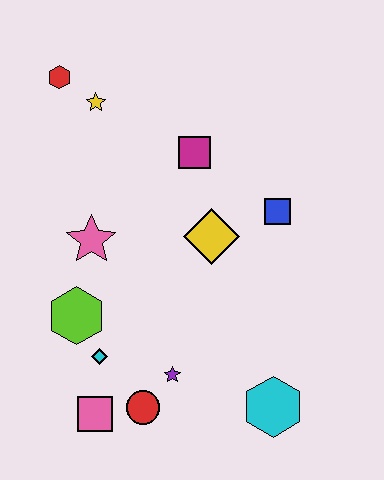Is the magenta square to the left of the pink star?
No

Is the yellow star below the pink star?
No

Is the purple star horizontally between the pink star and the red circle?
No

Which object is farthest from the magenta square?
The pink square is farthest from the magenta square.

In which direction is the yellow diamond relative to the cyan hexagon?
The yellow diamond is above the cyan hexagon.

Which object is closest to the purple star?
The red circle is closest to the purple star.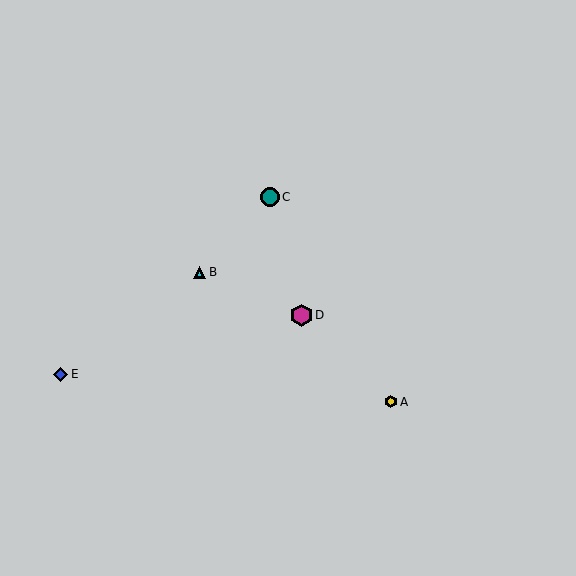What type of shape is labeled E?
Shape E is a blue diamond.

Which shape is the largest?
The magenta hexagon (labeled D) is the largest.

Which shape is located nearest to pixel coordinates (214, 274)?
The cyan triangle (labeled B) at (199, 273) is nearest to that location.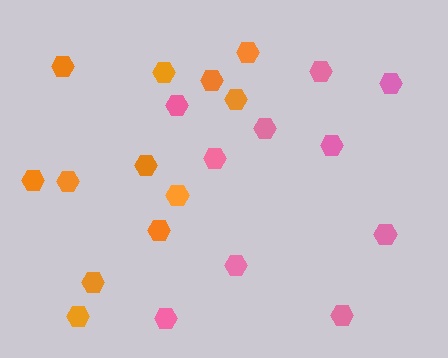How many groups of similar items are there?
There are 2 groups: one group of pink hexagons (10) and one group of orange hexagons (12).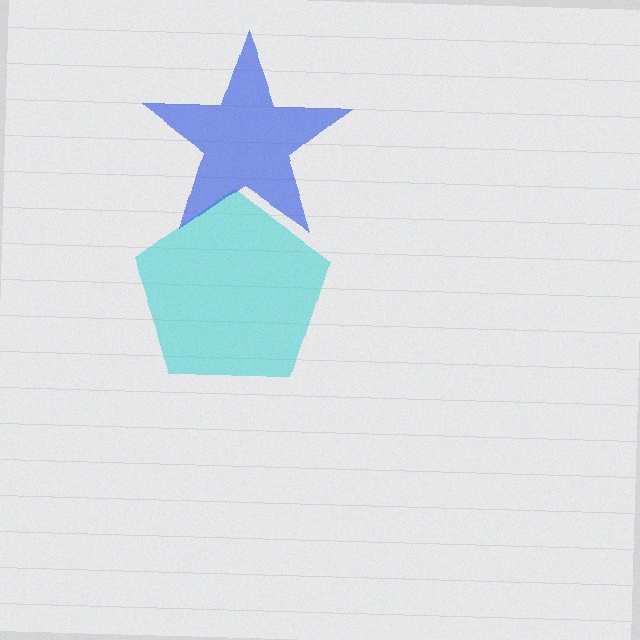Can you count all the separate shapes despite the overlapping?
Yes, there are 2 separate shapes.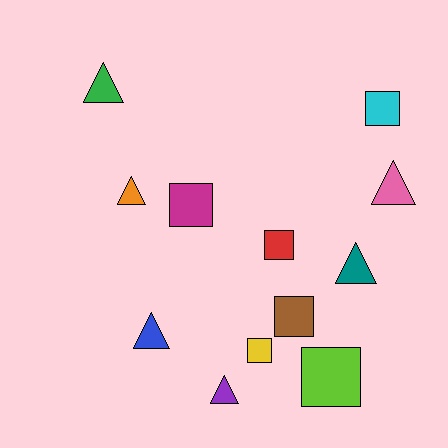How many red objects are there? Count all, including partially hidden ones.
There is 1 red object.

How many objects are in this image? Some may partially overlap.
There are 12 objects.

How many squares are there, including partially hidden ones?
There are 6 squares.